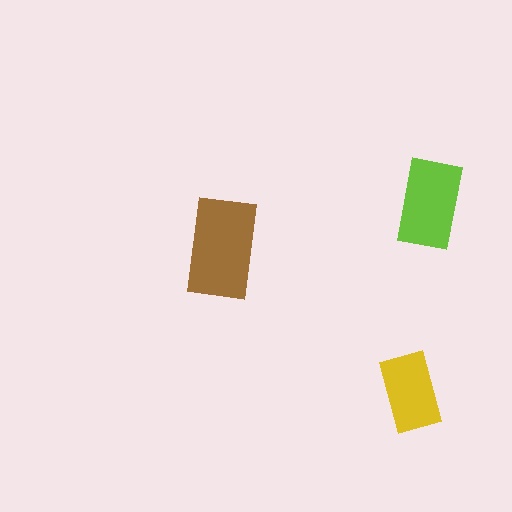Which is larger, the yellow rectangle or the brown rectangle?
The brown one.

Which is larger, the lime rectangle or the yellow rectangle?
The lime one.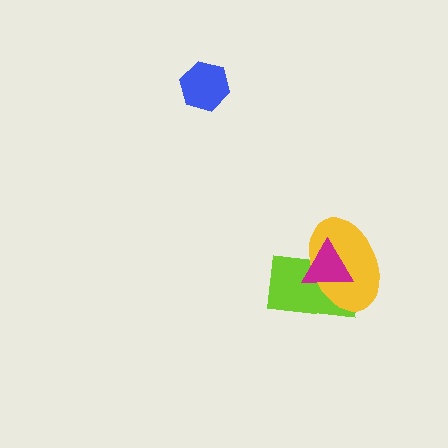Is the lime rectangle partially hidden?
Yes, it is partially covered by another shape.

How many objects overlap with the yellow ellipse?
2 objects overlap with the yellow ellipse.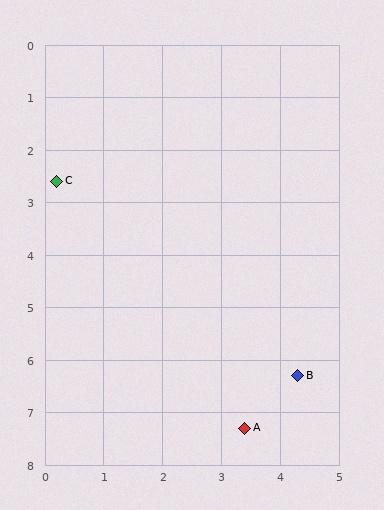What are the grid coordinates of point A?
Point A is at approximately (3.4, 7.3).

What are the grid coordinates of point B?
Point B is at approximately (4.3, 6.3).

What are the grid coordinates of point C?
Point C is at approximately (0.2, 2.6).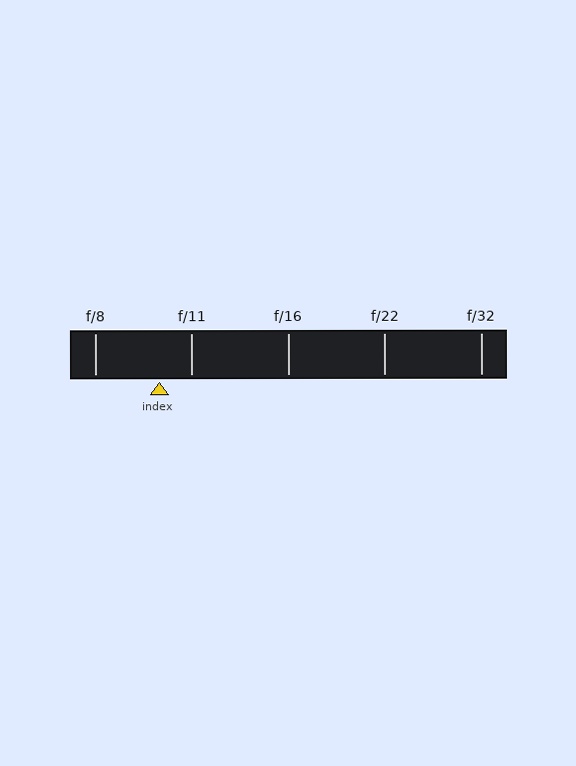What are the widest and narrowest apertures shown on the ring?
The widest aperture shown is f/8 and the narrowest is f/32.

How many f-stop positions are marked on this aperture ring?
There are 5 f-stop positions marked.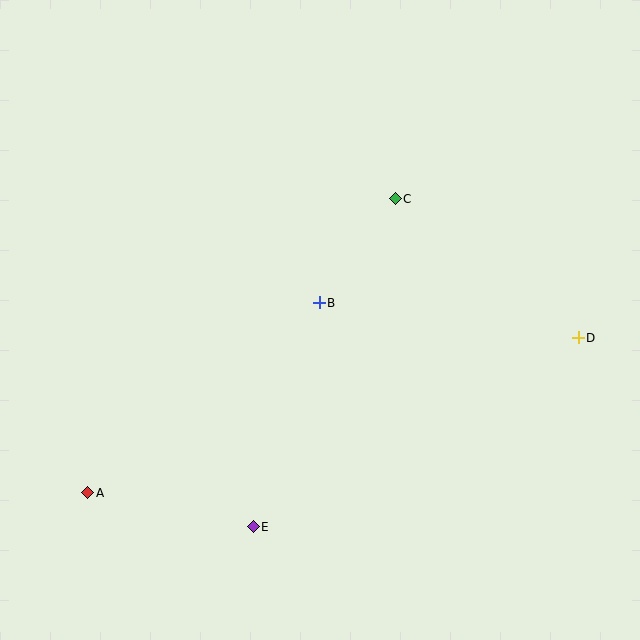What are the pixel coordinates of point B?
Point B is at (319, 303).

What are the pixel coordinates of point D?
Point D is at (578, 338).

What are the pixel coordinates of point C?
Point C is at (395, 199).